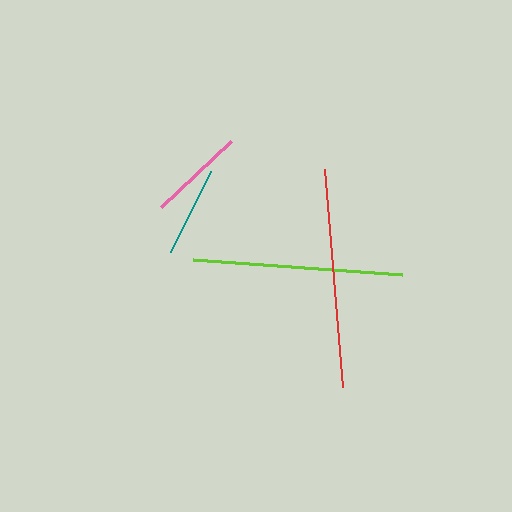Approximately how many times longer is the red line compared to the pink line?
The red line is approximately 2.3 times the length of the pink line.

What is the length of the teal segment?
The teal segment is approximately 91 pixels long.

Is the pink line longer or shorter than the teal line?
The pink line is longer than the teal line.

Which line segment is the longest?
The red line is the longest at approximately 219 pixels.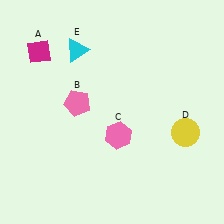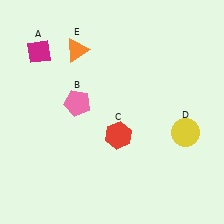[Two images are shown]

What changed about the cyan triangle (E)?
In Image 1, E is cyan. In Image 2, it changed to orange.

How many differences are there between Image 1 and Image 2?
There are 2 differences between the two images.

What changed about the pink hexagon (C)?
In Image 1, C is pink. In Image 2, it changed to red.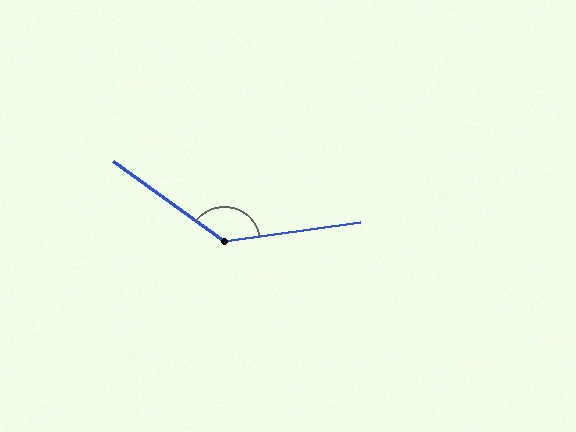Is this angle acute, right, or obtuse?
It is obtuse.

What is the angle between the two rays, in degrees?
Approximately 136 degrees.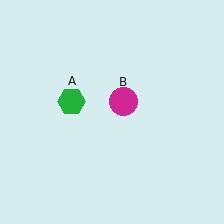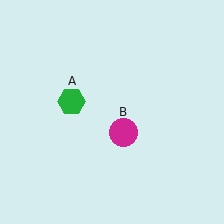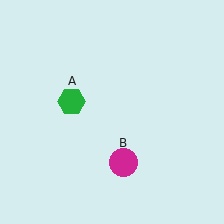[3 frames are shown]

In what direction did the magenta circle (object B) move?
The magenta circle (object B) moved down.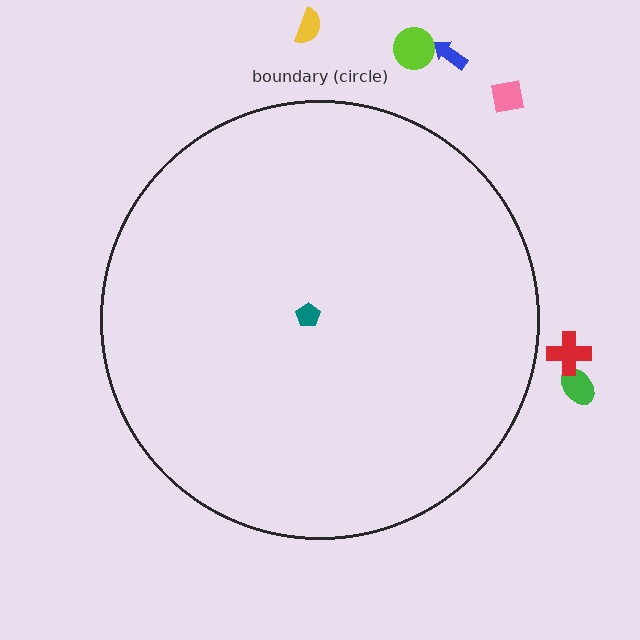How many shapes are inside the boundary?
1 inside, 6 outside.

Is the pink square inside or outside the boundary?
Outside.